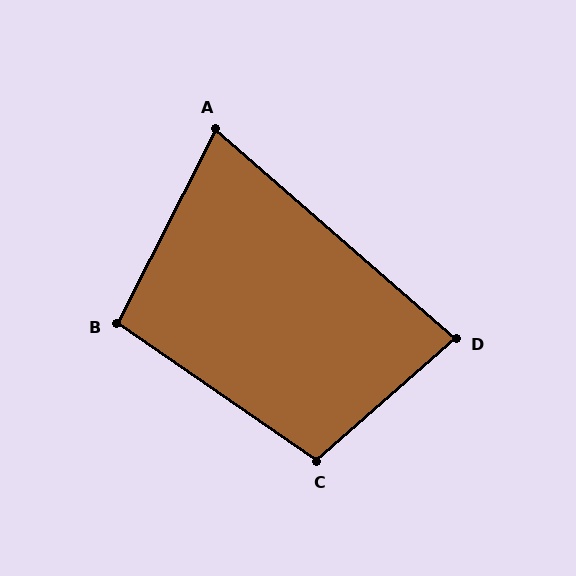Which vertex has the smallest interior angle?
A, at approximately 76 degrees.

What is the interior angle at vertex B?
Approximately 98 degrees (obtuse).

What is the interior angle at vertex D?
Approximately 82 degrees (acute).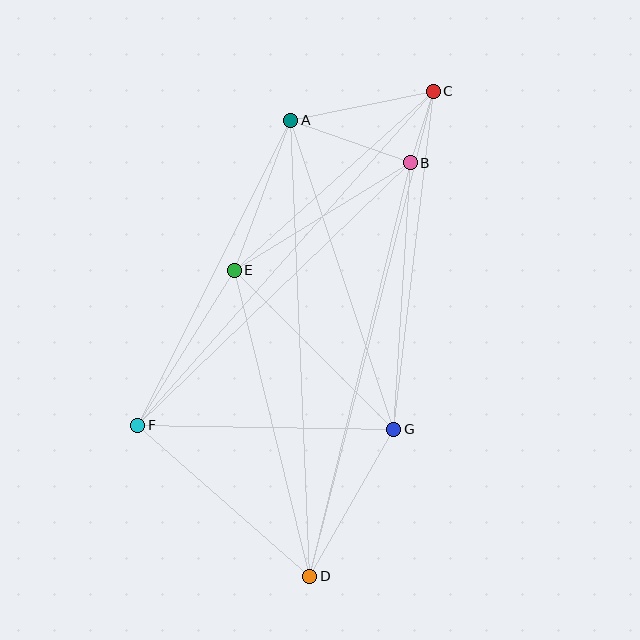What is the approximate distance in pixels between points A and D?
The distance between A and D is approximately 457 pixels.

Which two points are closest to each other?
Points B and C are closest to each other.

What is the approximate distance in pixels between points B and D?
The distance between B and D is approximately 426 pixels.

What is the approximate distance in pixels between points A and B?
The distance between A and B is approximately 127 pixels.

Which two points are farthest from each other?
Points C and D are farthest from each other.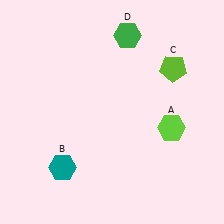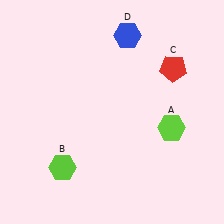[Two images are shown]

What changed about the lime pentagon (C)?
In Image 1, C is lime. In Image 2, it changed to red.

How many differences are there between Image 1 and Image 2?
There are 3 differences between the two images.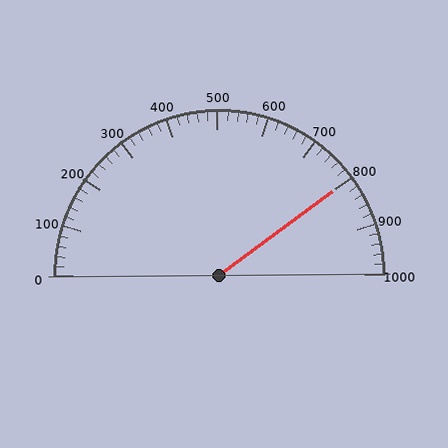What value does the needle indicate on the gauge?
The needle indicates approximately 800.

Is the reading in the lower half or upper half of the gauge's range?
The reading is in the upper half of the range (0 to 1000).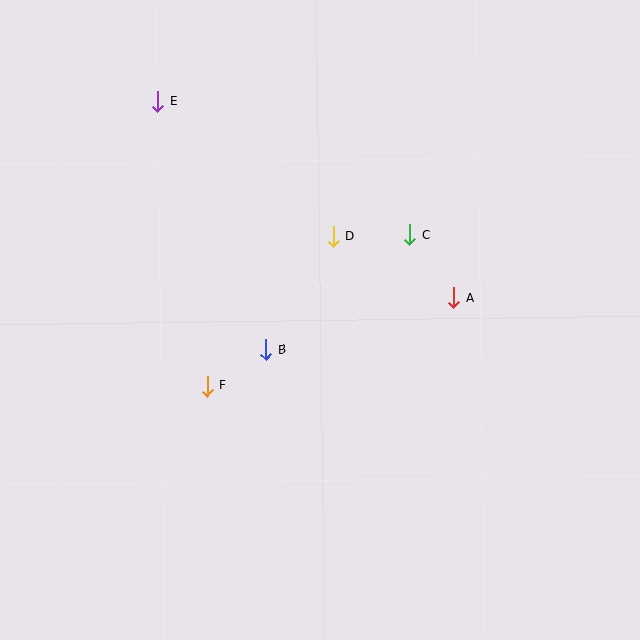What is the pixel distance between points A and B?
The distance between A and B is 194 pixels.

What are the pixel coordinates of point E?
Point E is at (158, 102).